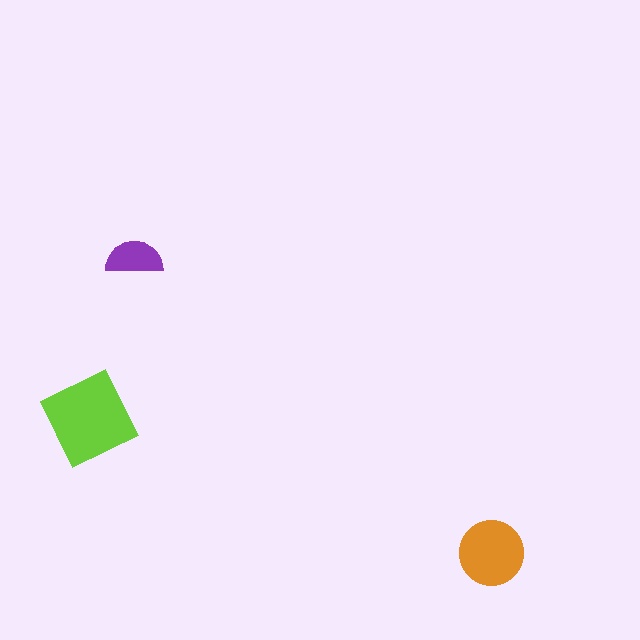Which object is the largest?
The lime square.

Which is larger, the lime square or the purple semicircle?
The lime square.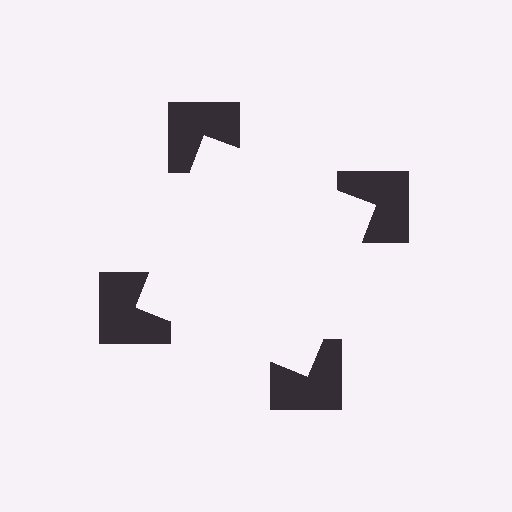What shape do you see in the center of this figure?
An illusory square — its edges are inferred from the aligned wedge cuts in the notched squares, not physically drawn.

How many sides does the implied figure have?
4 sides.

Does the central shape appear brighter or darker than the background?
It typically appears slightly brighter than the background, even though no actual brightness change is drawn.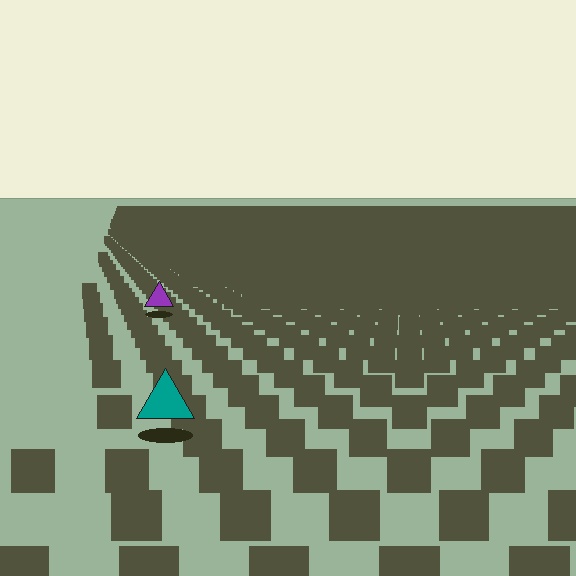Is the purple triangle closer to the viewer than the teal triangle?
No. The teal triangle is closer — you can tell from the texture gradient: the ground texture is coarser near it.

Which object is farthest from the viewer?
The purple triangle is farthest from the viewer. It appears smaller and the ground texture around it is denser.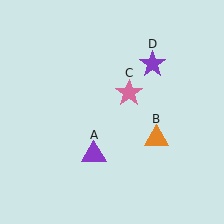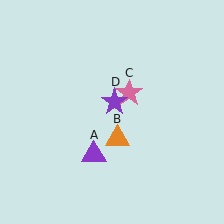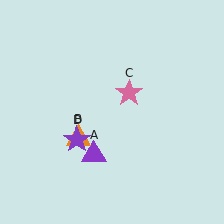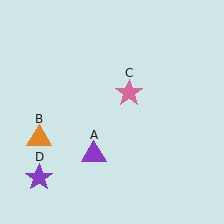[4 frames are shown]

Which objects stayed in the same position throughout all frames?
Purple triangle (object A) and pink star (object C) remained stationary.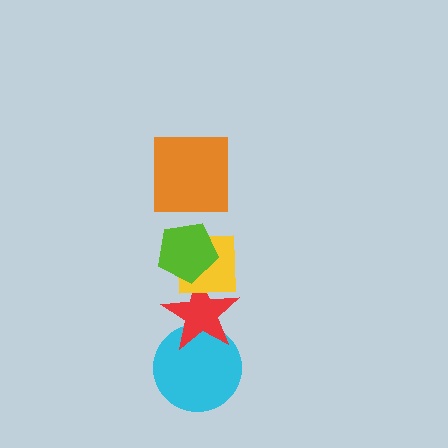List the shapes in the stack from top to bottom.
From top to bottom: the orange square, the lime pentagon, the yellow square, the red star, the cyan circle.